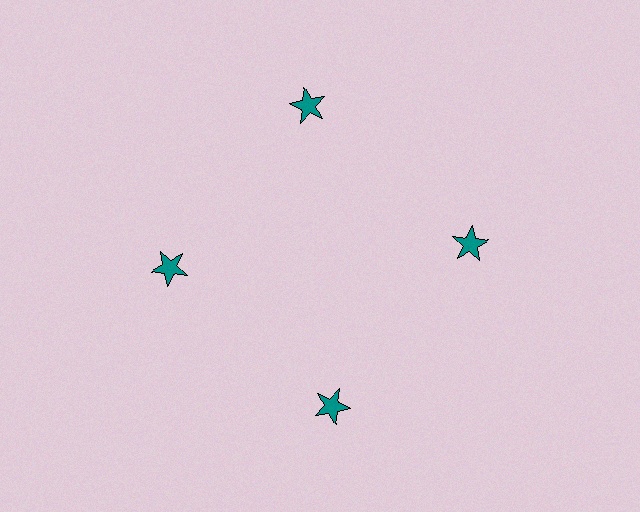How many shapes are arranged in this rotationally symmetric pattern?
There are 4 shapes, arranged in 4 groups of 1.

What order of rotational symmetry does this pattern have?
This pattern has 4-fold rotational symmetry.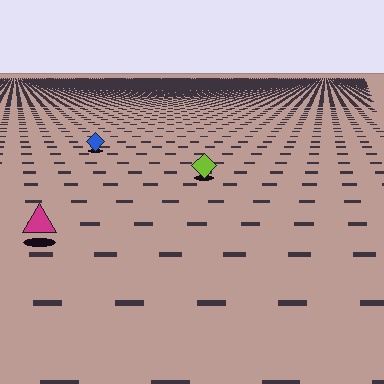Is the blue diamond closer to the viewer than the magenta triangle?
No. The magenta triangle is closer — you can tell from the texture gradient: the ground texture is coarser near it.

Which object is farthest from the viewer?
The blue diamond is farthest from the viewer. It appears smaller and the ground texture around it is denser.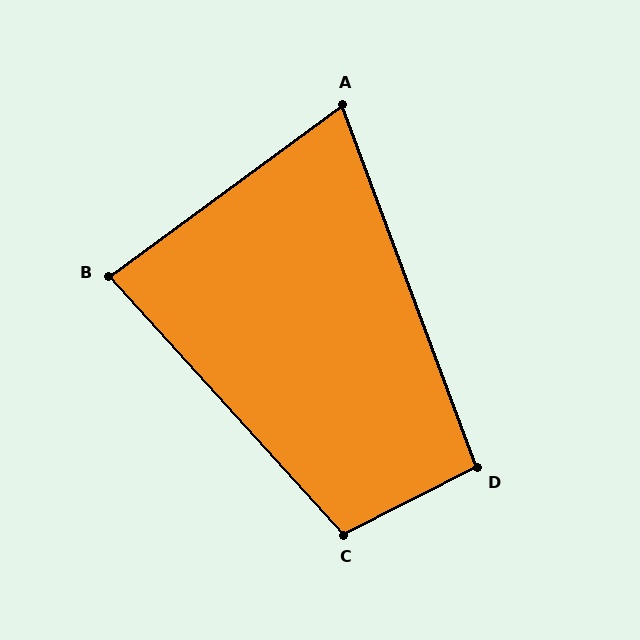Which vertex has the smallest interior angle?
A, at approximately 74 degrees.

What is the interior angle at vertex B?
Approximately 84 degrees (acute).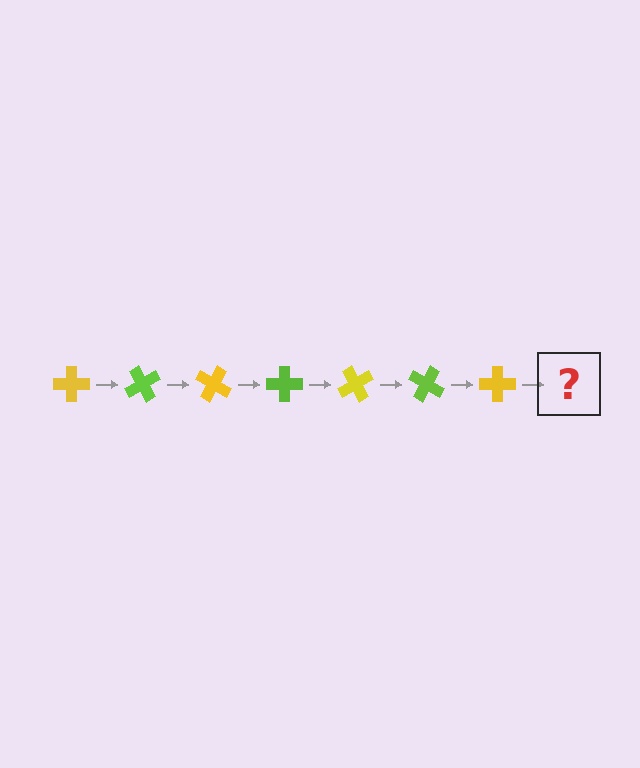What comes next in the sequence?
The next element should be a lime cross, rotated 420 degrees from the start.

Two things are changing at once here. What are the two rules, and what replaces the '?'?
The two rules are that it rotates 60 degrees each step and the color cycles through yellow and lime. The '?' should be a lime cross, rotated 420 degrees from the start.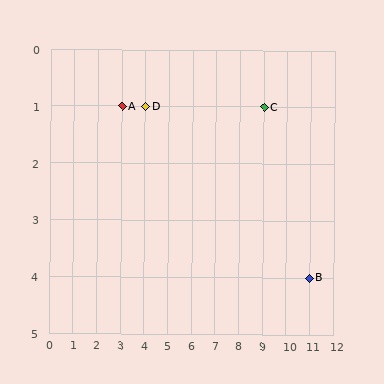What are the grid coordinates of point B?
Point B is at grid coordinates (11, 4).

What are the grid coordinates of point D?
Point D is at grid coordinates (4, 1).